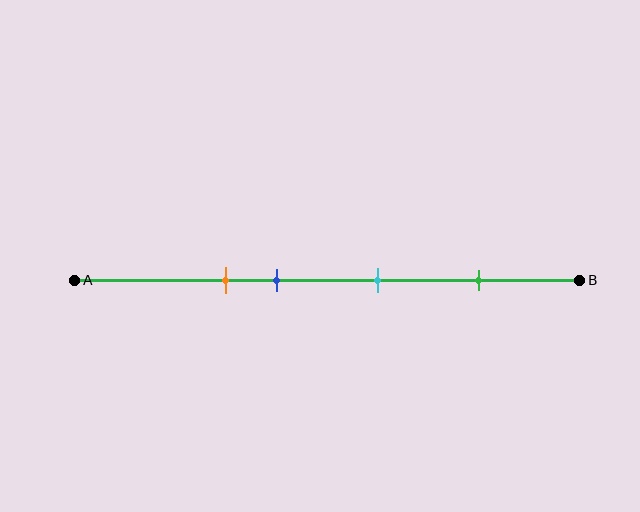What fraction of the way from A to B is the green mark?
The green mark is approximately 80% (0.8) of the way from A to B.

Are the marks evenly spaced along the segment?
No, the marks are not evenly spaced.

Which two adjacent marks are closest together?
The orange and blue marks are the closest adjacent pair.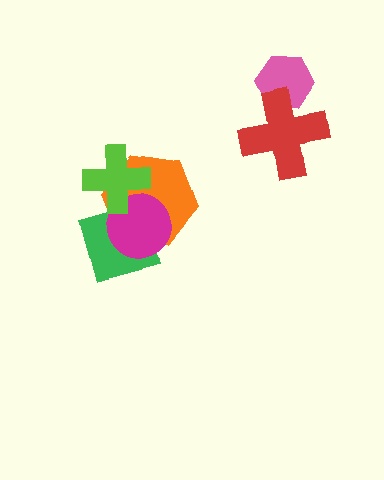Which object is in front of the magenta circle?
The lime cross is in front of the magenta circle.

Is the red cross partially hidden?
No, no other shape covers it.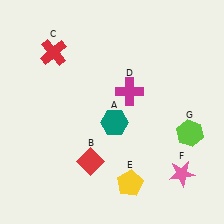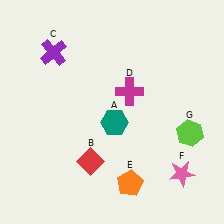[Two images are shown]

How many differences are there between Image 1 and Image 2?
There are 2 differences between the two images.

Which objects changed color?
C changed from red to purple. E changed from yellow to orange.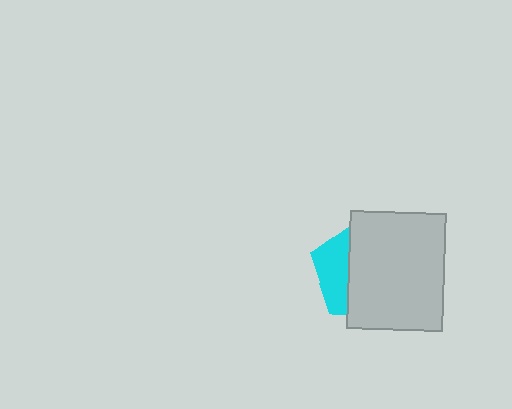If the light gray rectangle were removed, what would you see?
You would see the complete cyan pentagon.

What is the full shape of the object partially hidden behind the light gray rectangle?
The partially hidden object is a cyan pentagon.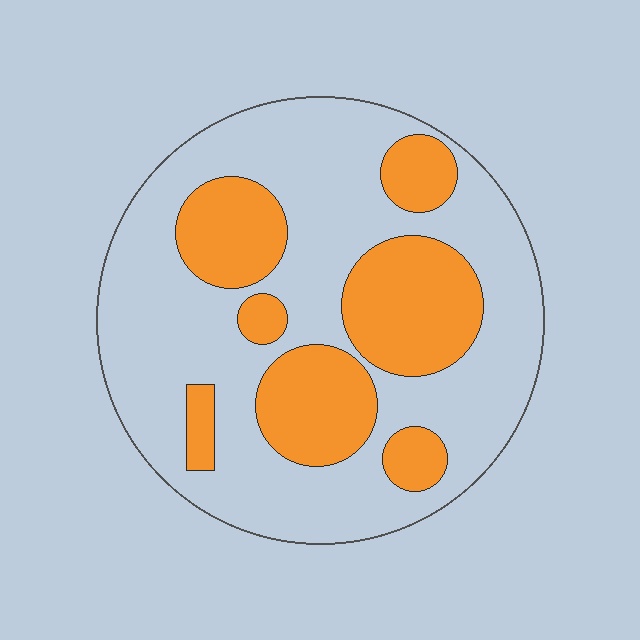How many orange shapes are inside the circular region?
7.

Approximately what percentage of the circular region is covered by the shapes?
Approximately 30%.